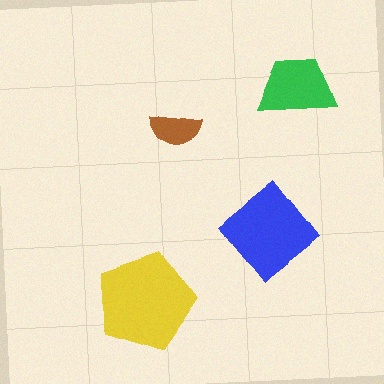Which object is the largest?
The yellow pentagon.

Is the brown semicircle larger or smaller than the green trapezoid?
Smaller.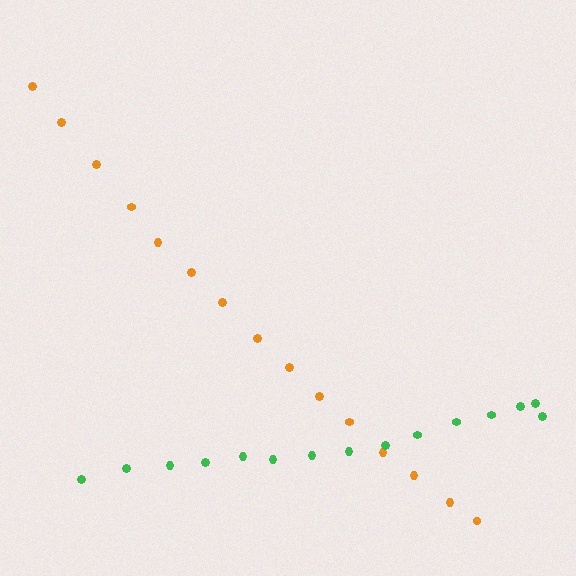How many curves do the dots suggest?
There are 2 distinct paths.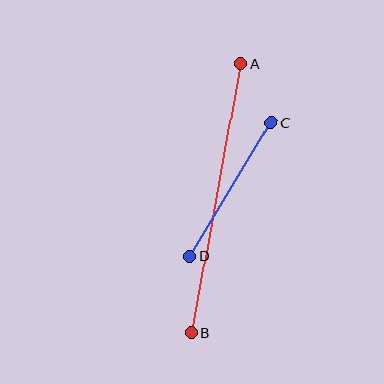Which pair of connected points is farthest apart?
Points A and B are farthest apart.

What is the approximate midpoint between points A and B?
The midpoint is at approximately (216, 198) pixels.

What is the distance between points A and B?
The distance is approximately 273 pixels.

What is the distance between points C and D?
The distance is approximately 157 pixels.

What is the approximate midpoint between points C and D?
The midpoint is at approximately (230, 189) pixels.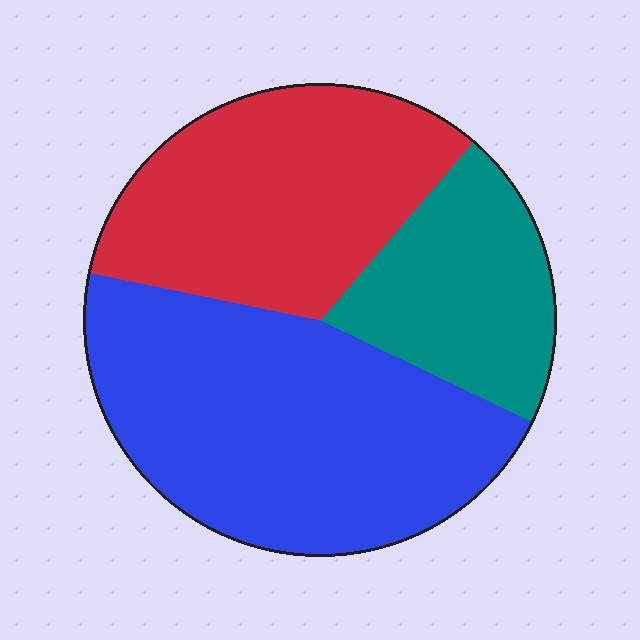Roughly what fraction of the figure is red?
Red takes up about one third (1/3) of the figure.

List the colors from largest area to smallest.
From largest to smallest: blue, red, teal.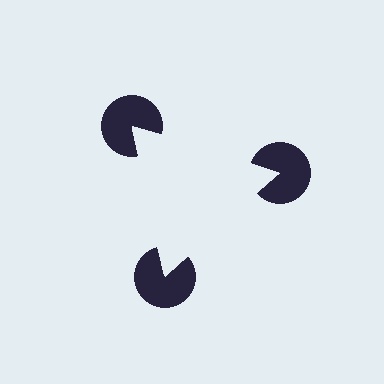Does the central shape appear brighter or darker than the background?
It typically appears slightly brighter than the background, even though no actual brightness change is drawn.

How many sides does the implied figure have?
3 sides.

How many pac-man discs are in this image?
There are 3 — one at each vertex of the illusory triangle.